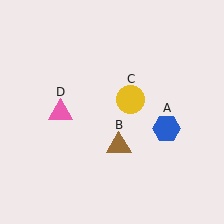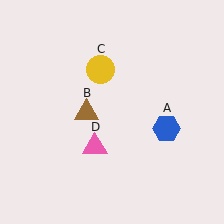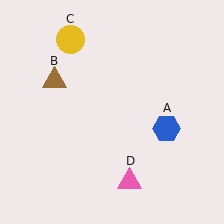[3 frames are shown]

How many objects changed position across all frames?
3 objects changed position: brown triangle (object B), yellow circle (object C), pink triangle (object D).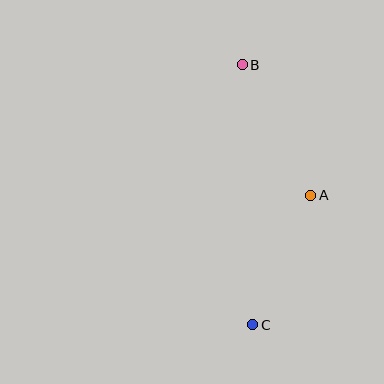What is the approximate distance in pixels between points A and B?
The distance between A and B is approximately 147 pixels.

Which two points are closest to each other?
Points A and C are closest to each other.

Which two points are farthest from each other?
Points B and C are farthest from each other.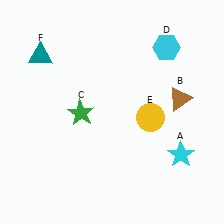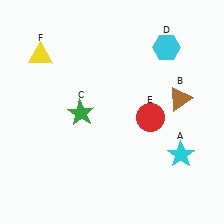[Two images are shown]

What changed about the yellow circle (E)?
In Image 1, E is yellow. In Image 2, it changed to red.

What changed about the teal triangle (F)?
In Image 1, F is teal. In Image 2, it changed to yellow.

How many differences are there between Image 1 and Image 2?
There are 2 differences between the two images.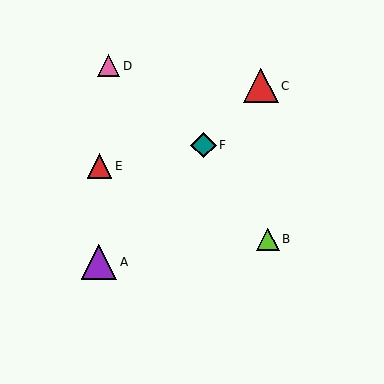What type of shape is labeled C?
Shape C is a red triangle.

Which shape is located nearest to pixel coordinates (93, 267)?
The purple triangle (labeled A) at (99, 262) is nearest to that location.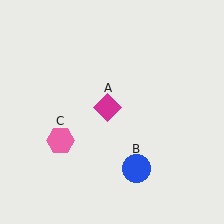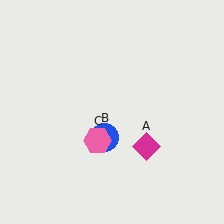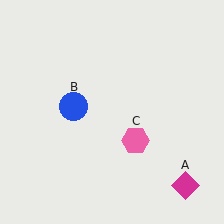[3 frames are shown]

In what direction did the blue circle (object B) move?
The blue circle (object B) moved up and to the left.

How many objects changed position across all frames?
3 objects changed position: magenta diamond (object A), blue circle (object B), pink hexagon (object C).